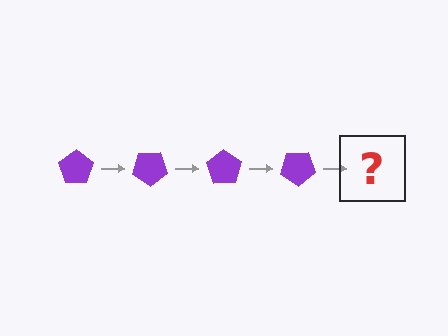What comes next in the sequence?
The next element should be a purple pentagon rotated 140 degrees.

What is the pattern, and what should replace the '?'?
The pattern is that the pentagon rotates 35 degrees each step. The '?' should be a purple pentagon rotated 140 degrees.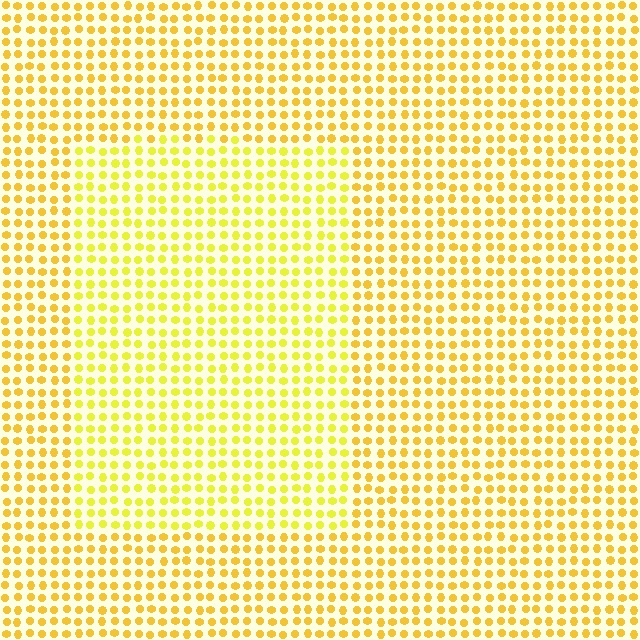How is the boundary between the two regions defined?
The boundary is defined purely by a slight shift in hue (about 20 degrees). Spacing, size, and orientation are identical on both sides.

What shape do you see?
I see a rectangle.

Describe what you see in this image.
The image is filled with small yellow elements in a uniform arrangement. A rectangle-shaped region is visible where the elements are tinted to a slightly different hue, forming a subtle color boundary.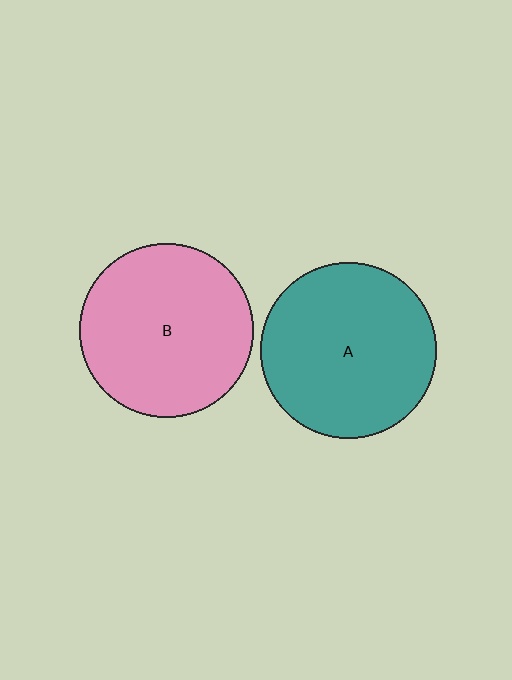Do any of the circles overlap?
No, none of the circles overlap.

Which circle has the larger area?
Circle A (teal).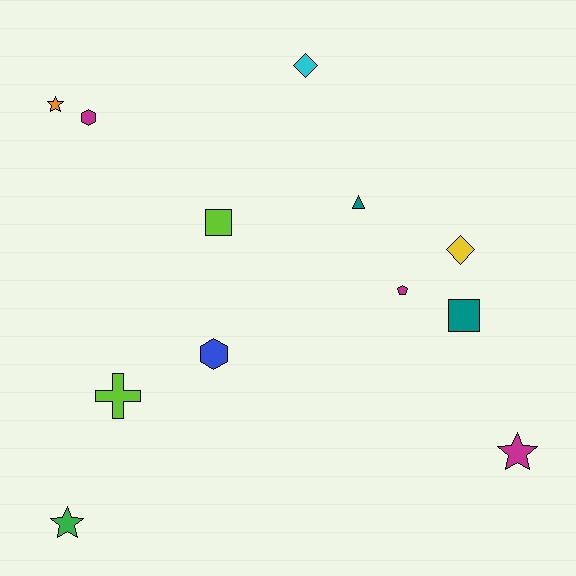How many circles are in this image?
There are no circles.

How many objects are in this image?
There are 12 objects.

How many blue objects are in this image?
There is 1 blue object.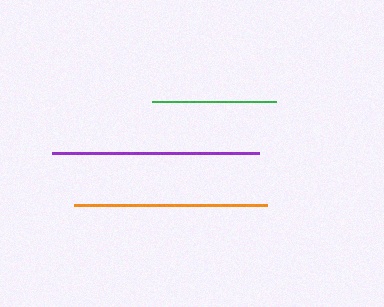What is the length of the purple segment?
The purple segment is approximately 207 pixels long.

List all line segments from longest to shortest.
From longest to shortest: purple, orange, green.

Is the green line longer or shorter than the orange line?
The orange line is longer than the green line.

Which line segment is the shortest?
The green line is the shortest at approximately 124 pixels.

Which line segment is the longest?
The purple line is the longest at approximately 207 pixels.